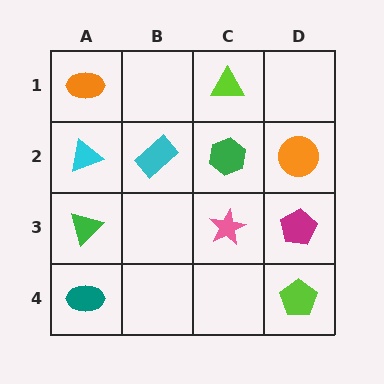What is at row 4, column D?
A lime pentagon.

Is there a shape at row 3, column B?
No, that cell is empty.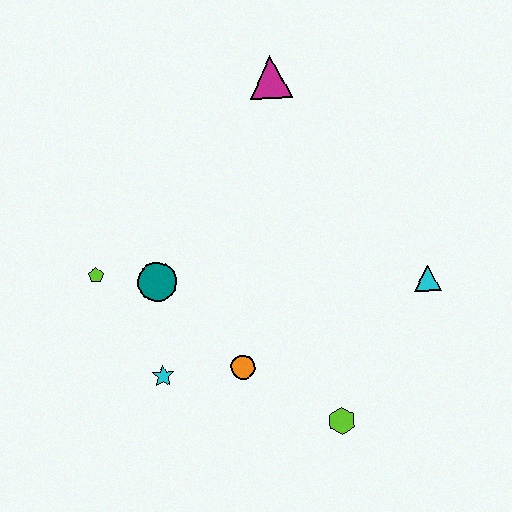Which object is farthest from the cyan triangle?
The lime pentagon is farthest from the cyan triangle.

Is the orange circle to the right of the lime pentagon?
Yes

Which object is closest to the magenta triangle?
The teal circle is closest to the magenta triangle.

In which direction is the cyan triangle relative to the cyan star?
The cyan triangle is to the right of the cyan star.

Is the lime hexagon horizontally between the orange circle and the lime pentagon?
No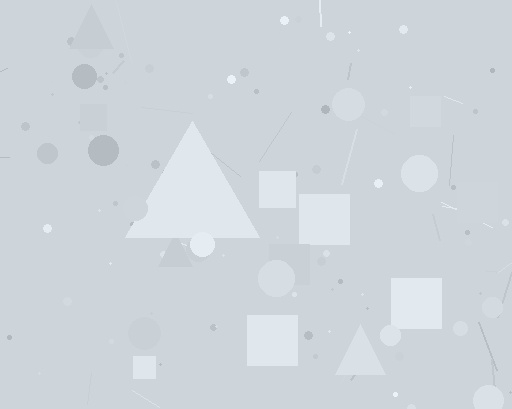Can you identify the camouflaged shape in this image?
The camouflaged shape is a triangle.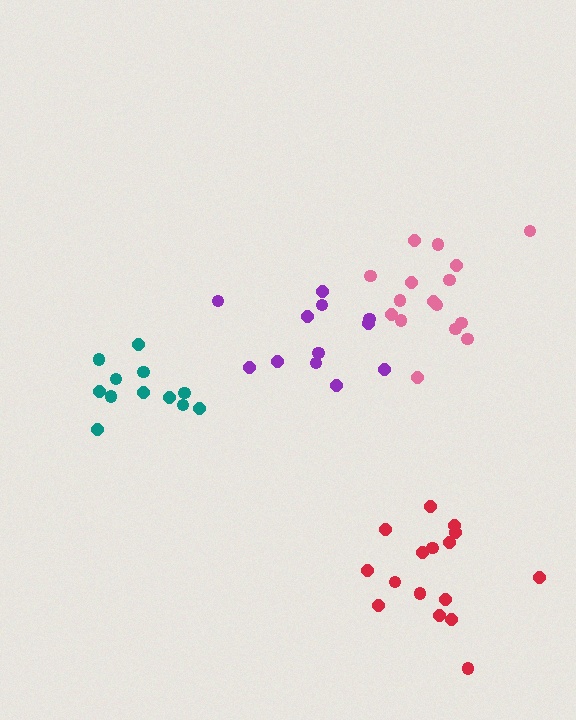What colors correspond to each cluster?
The clusters are colored: pink, purple, teal, red.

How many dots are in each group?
Group 1: 16 dots, Group 2: 12 dots, Group 3: 12 dots, Group 4: 16 dots (56 total).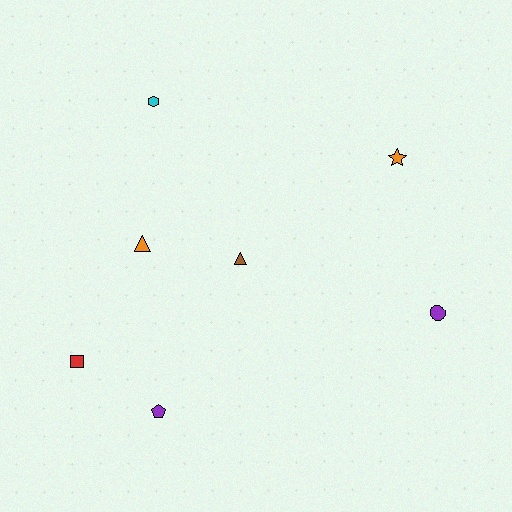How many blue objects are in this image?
There are no blue objects.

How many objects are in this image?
There are 7 objects.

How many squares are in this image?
There is 1 square.